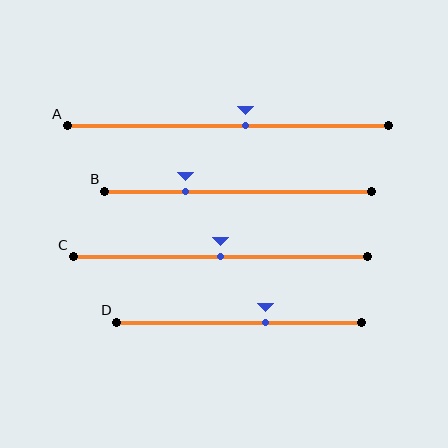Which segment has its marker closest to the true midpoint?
Segment C has its marker closest to the true midpoint.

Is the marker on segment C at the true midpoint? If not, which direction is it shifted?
Yes, the marker on segment C is at the true midpoint.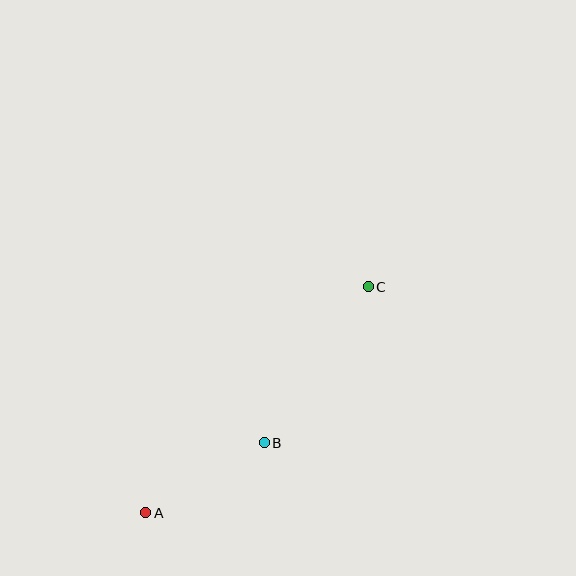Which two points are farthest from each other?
Points A and C are farthest from each other.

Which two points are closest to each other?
Points A and B are closest to each other.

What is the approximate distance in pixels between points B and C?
The distance between B and C is approximately 187 pixels.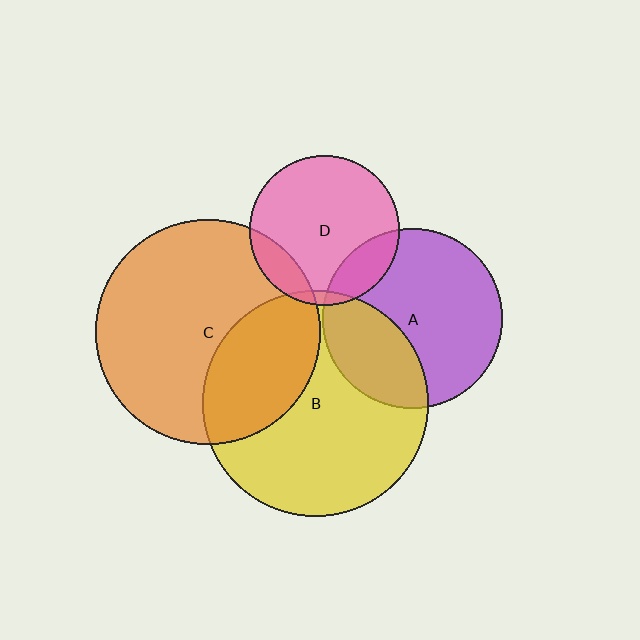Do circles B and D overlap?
Yes.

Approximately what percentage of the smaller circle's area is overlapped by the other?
Approximately 5%.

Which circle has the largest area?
Circle B (yellow).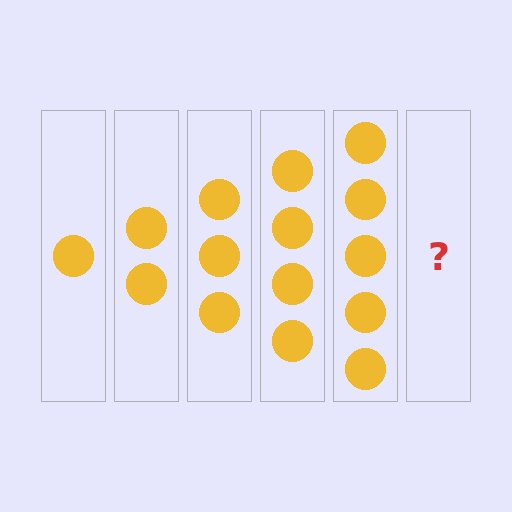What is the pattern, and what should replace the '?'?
The pattern is that each step adds one more circle. The '?' should be 6 circles.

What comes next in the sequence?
The next element should be 6 circles.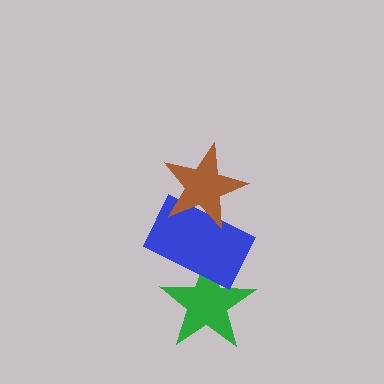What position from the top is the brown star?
The brown star is 1st from the top.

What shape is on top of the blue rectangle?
The brown star is on top of the blue rectangle.